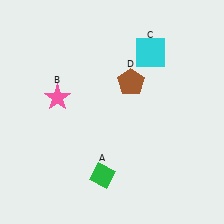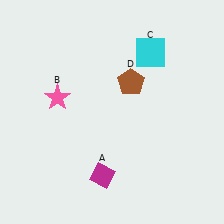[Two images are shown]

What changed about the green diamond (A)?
In Image 1, A is green. In Image 2, it changed to magenta.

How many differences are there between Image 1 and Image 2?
There is 1 difference between the two images.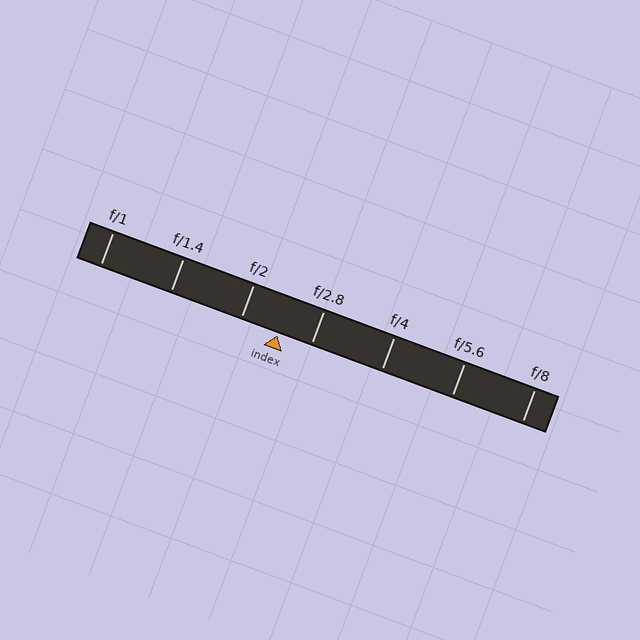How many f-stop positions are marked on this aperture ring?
There are 7 f-stop positions marked.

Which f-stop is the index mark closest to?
The index mark is closest to f/2.8.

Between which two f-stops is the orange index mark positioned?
The index mark is between f/2 and f/2.8.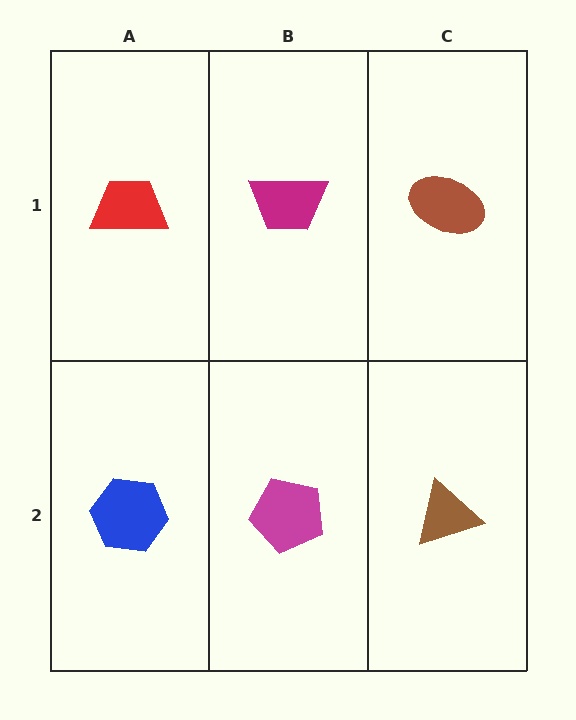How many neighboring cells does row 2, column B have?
3.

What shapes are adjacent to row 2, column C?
A brown ellipse (row 1, column C), a magenta pentagon (row 2, column B).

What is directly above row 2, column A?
A red trapezoid.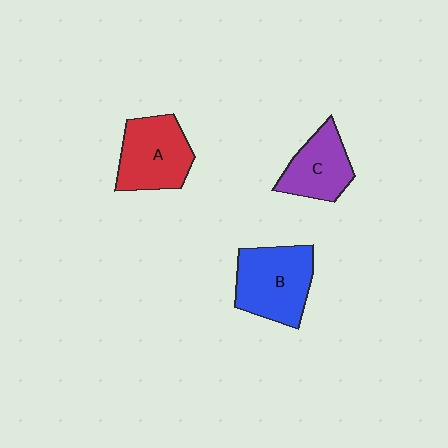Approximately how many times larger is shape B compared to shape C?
Approximately 1.4 times.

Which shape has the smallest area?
Shape C (purple).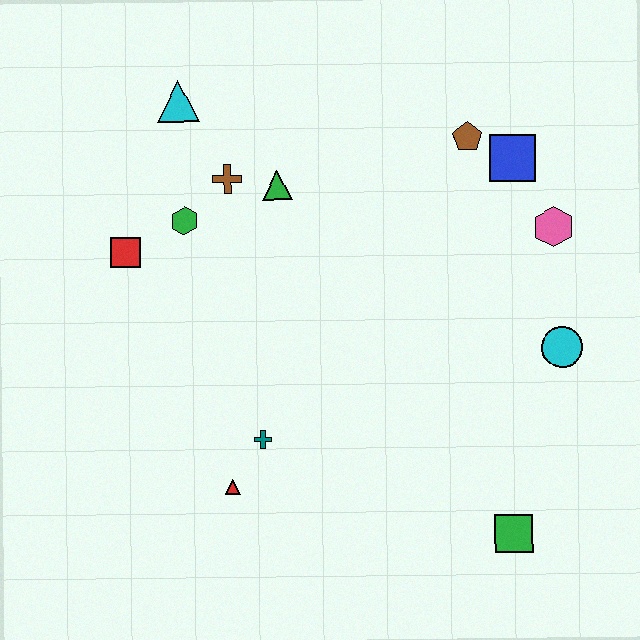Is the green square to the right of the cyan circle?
No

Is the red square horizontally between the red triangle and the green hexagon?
No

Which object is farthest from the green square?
The cyan triangle is farthest from the green square.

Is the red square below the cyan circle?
No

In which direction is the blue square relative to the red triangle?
The blue square is above the red triangle.